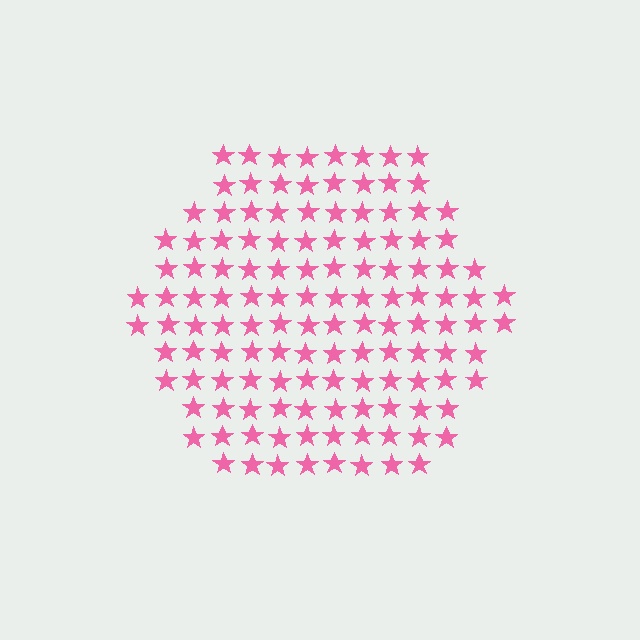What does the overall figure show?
The overall figure shows a hexagon.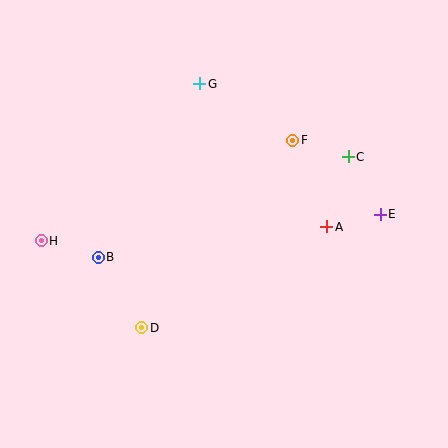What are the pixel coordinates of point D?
Point D is at (142, 328).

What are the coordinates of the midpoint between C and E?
The midpoint between C and E is at (364, 185).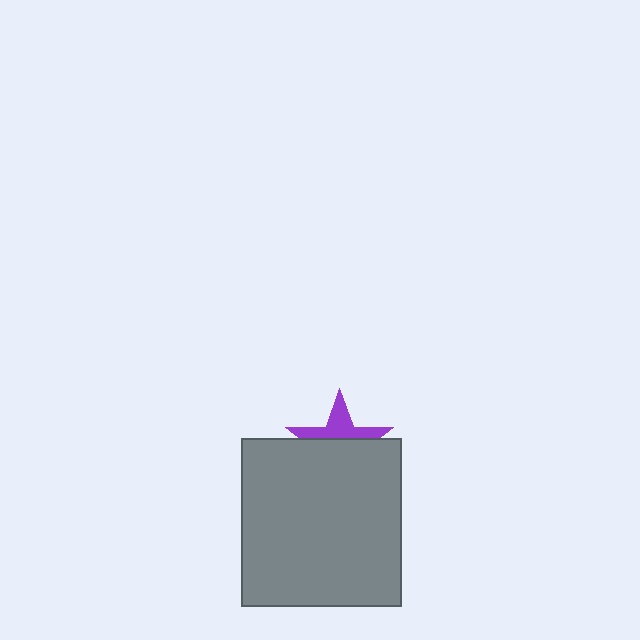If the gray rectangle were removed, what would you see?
You would see the complete purple star.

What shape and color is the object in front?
The object in front is a gray rectangle.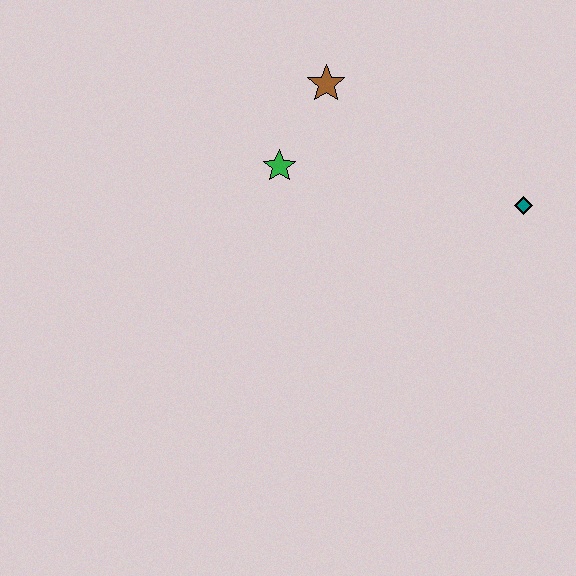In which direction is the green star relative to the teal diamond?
The green star is to the left of the teal diamond.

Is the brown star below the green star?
No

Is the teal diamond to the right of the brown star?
Yes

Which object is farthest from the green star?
The teal diamond is farthest from the green star.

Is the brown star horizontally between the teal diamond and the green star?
Yes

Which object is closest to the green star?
The brown star is closest to the green star.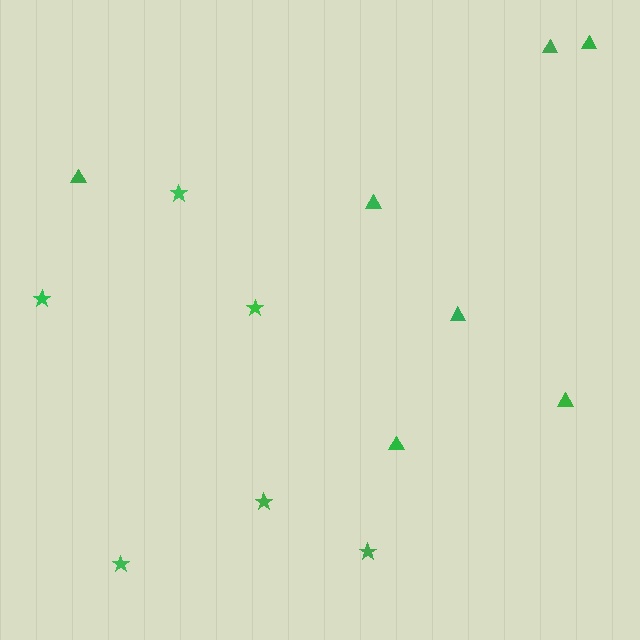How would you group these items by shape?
There are 2 groups: one group of stars (6) and one group of triangles (7).